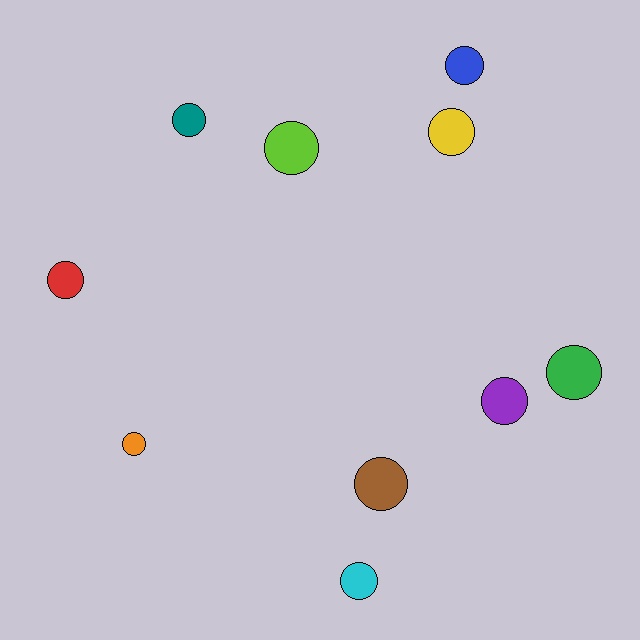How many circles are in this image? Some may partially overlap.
There are 10 circles.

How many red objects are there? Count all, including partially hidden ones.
There is 1 red object.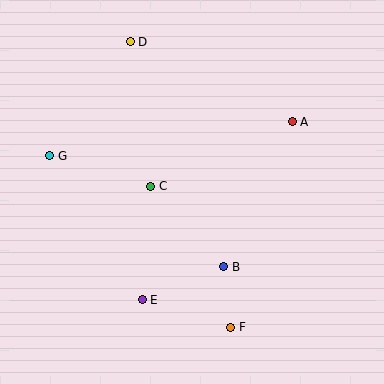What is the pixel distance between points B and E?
The distance between B and E is 88 pixels.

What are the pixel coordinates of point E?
Point E is at (142, 300).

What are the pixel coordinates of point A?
Point A is at (292, 122).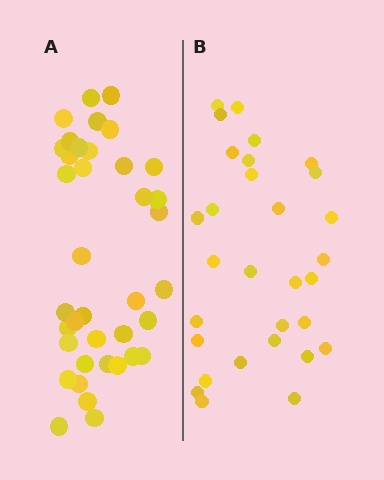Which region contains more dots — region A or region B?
Region A (the left region) has more dots.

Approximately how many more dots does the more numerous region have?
Region A has roughly 8 or so more dots than region B.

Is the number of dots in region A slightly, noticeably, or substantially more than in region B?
Region A has noticeably more, but not dramatically so. The ratio is roughly 1.3 to 1.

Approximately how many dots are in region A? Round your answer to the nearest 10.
About 40 dots. (The exact count is 38, which rounds to 40.)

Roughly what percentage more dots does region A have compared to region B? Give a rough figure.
About 25% more.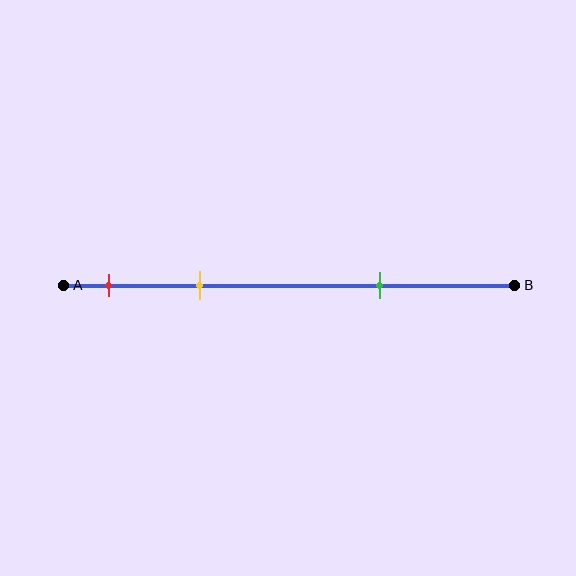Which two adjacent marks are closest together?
The red and yellow marks are the closest adjacent pair.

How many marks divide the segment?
There are 3 marks dividing the segment.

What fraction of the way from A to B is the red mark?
The red mark is approximately 10% (0.1) of the way from A to B.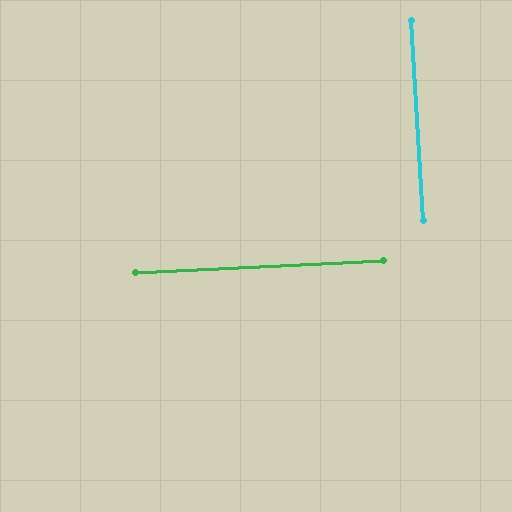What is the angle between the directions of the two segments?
Approximately 89 degrees.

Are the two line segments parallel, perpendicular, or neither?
Perpendicular — they meet at approximately 89°.